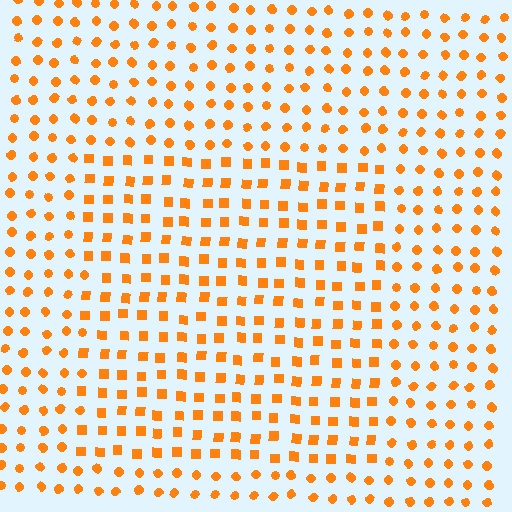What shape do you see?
I see a rectangle.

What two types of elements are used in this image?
The image uses squares inside the rectangle region and circles outside it.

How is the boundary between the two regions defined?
The boundary is defined by a change in element shape: squares inside vs. circles outside. All elements share the same color and spacing.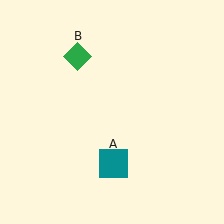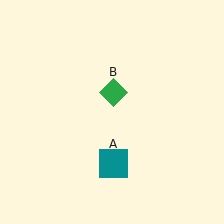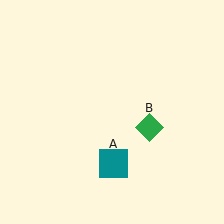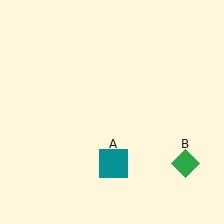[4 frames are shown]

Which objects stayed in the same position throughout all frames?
Teal square (object A) remained stationary.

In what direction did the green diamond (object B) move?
The green diamond (object B) moved down and to the right.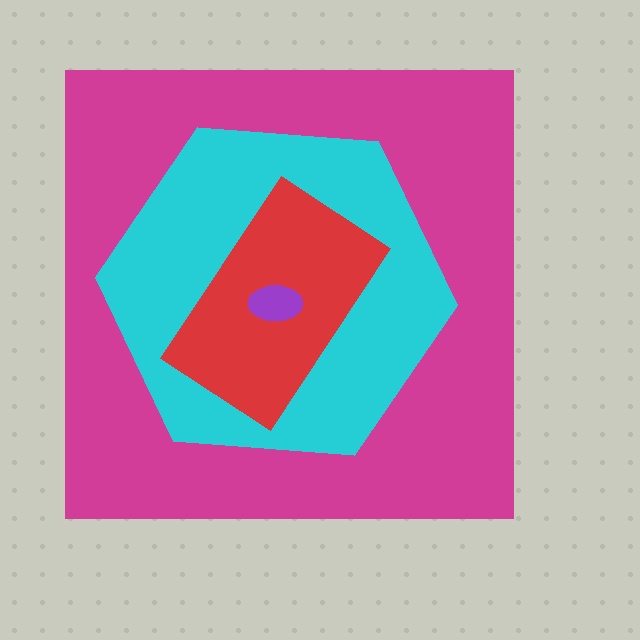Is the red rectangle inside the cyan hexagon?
Yes.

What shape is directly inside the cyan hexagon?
The red rectangle.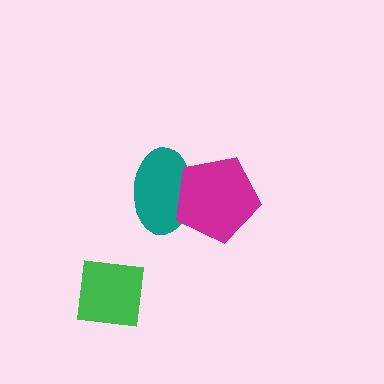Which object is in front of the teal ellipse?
The magenta pentagon is in front of the teal ellipse.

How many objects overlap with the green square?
0 objects overlap with the green square.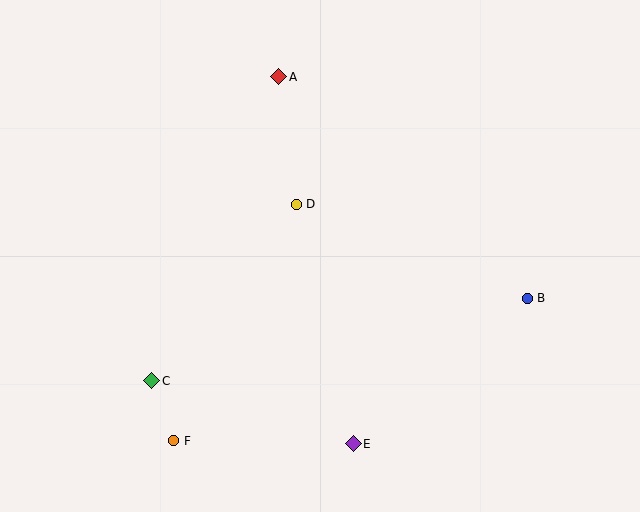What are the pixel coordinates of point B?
Point B is at (527, 298).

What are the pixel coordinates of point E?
Point E is at (353, 444).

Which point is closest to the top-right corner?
Point B is closest to the top-right corner.